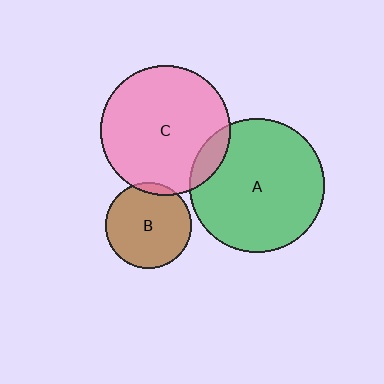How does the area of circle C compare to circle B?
Approximately 2.3 times.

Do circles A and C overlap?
Yes.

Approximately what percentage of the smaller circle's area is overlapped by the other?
Approximately 10%.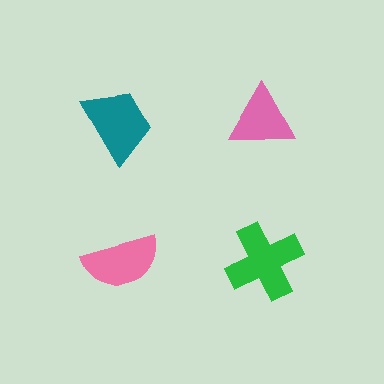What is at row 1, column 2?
A pink triangle.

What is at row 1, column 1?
A teal trapezoid.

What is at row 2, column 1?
A pink semicircle.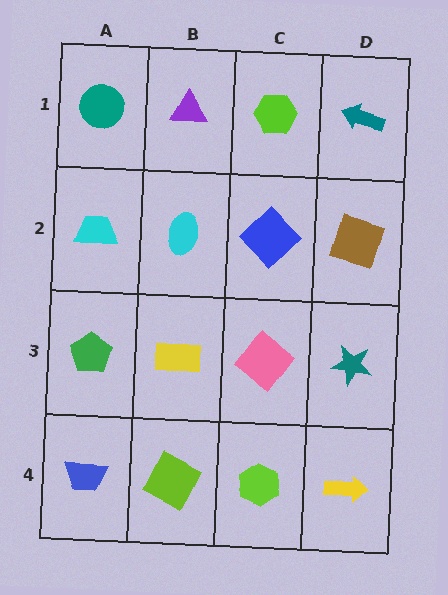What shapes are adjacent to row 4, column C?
A pink diamond (row 3, column C), a lime square (row 4, column B), a yellow arrow (row 4, column D).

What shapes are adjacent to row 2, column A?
A teal circle (row 1, column A), a green pentagon (row 3, column A), a cyan ellipse (row 2, column B).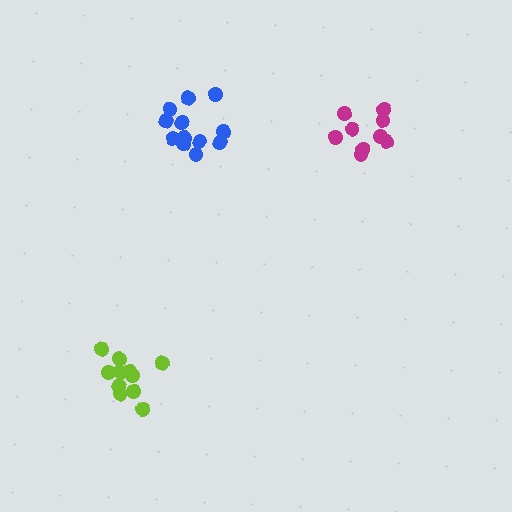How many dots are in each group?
Group 1: 12 dots, Group 2: 11 dots, Group 3: 9 dots (32 total).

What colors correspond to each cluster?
The clusters are colored: blue, lime, magenta.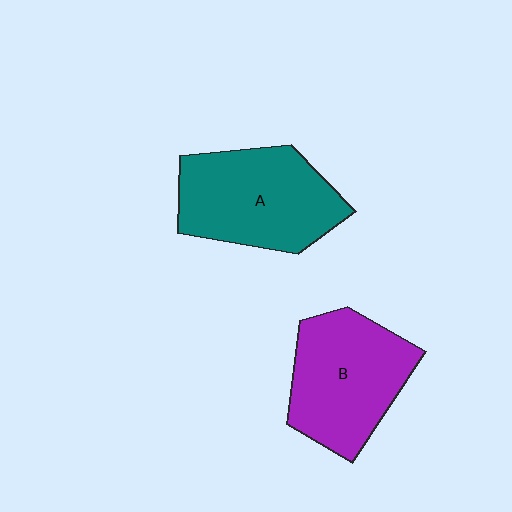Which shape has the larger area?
Shape A (teal).